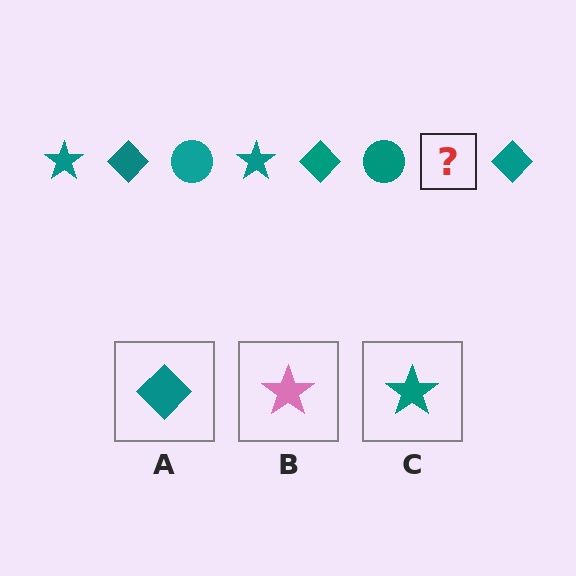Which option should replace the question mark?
Option C.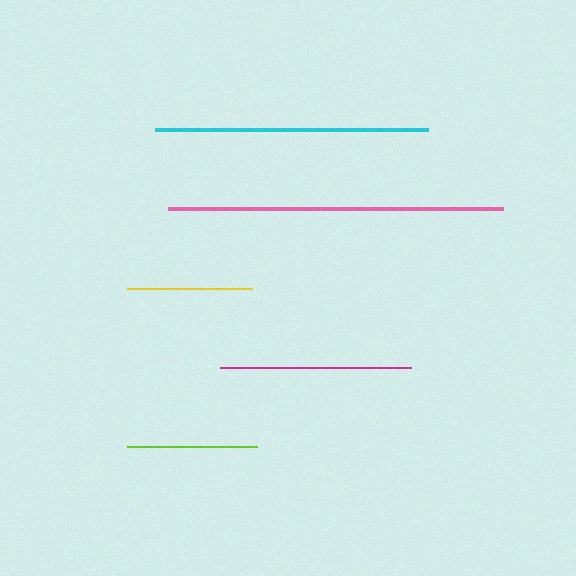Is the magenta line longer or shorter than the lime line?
The magenta line is longer than the lime line.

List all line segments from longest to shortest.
From longest to shortest: pink, cyan, magenta, lime, yellow.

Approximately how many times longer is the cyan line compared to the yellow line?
The cyan line is approximately 2.2 times the length of the yellow line.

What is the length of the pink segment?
The pink segment is approximately 335 pixels long.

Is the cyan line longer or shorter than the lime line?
The cyan line is longer than the lime line.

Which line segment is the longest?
The pink line is the longest at approximately 335 pixels.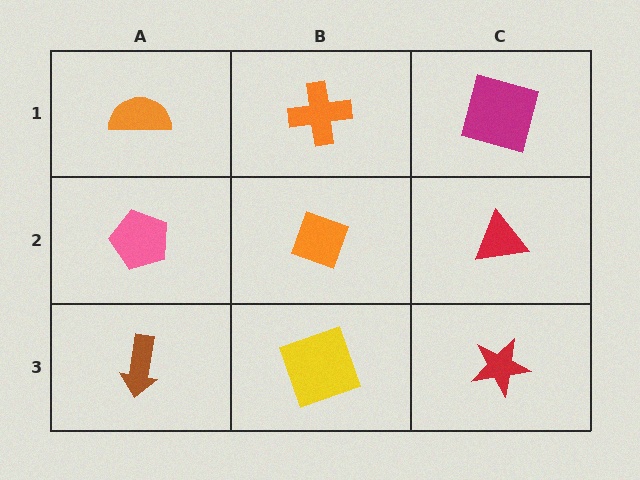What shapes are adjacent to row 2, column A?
An orange semicircle (row 1, column A), a brown arrow (row 3, column A), an orange diamond (row 2, column B).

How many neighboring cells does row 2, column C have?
3.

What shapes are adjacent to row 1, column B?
An orange diamond (row 2, column B), an orange semicircle (row 1, column A), a magenta square (row 1, column C).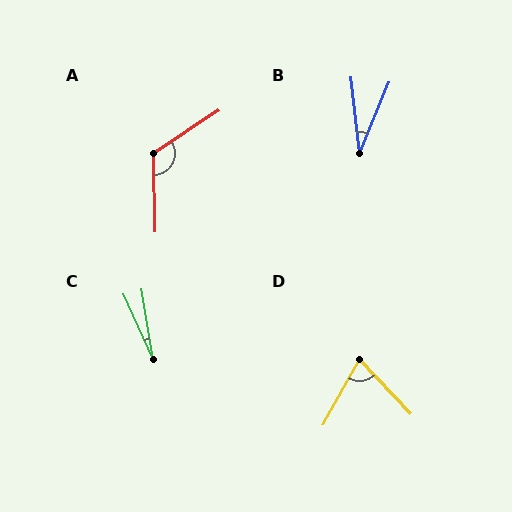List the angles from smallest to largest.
C (15°), B (29°), D (73°), A (122°).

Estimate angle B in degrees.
Approximately 29 degrees.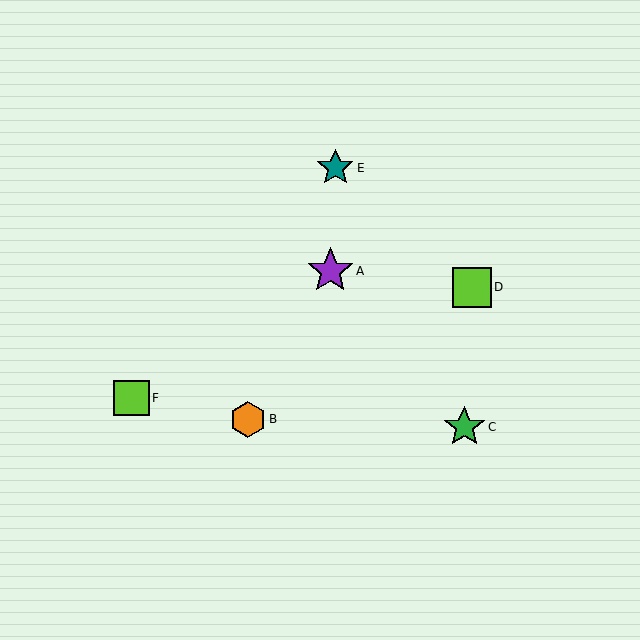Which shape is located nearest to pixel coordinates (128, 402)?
The lime square (labeled F) at (132, 398) is nearest to that location.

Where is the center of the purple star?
The center of the purple star is at (330, 271).